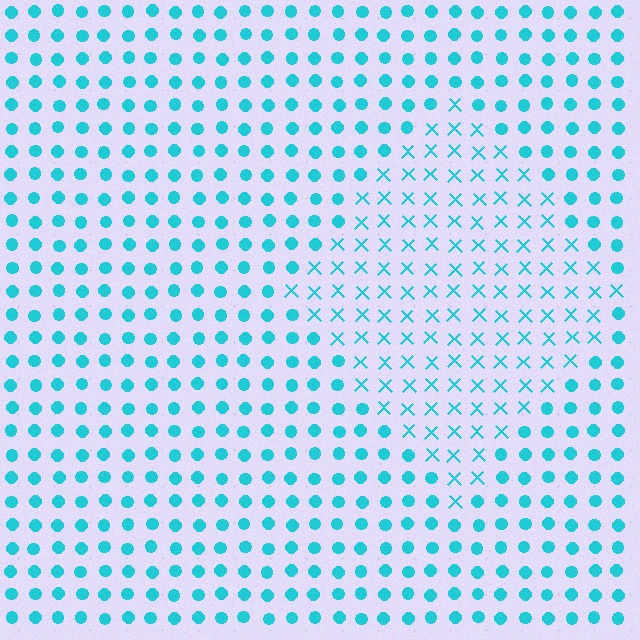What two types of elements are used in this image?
The image uses X marks inside the diamond region and circles outside it.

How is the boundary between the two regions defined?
The boundary is defined by a change in element shape: X marks inside vs. circles outside. All elements share the same color and spacing.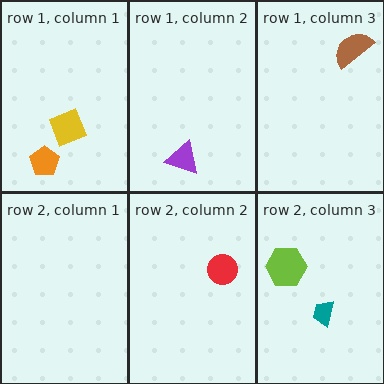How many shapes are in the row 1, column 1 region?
2.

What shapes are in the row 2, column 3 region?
The teal trapezoid, the lime hexagon.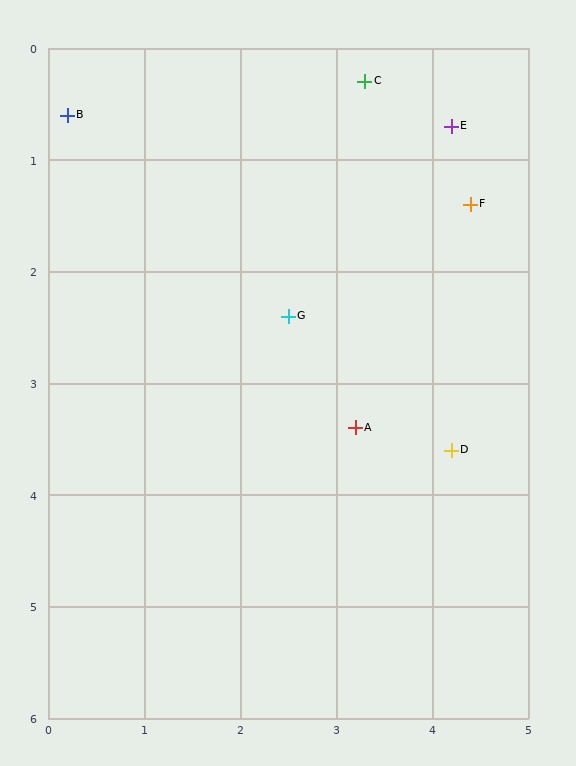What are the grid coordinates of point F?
Point F is at approximately (4.4, 1.4).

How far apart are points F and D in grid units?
Points F and D are about 2.2 grid units apart.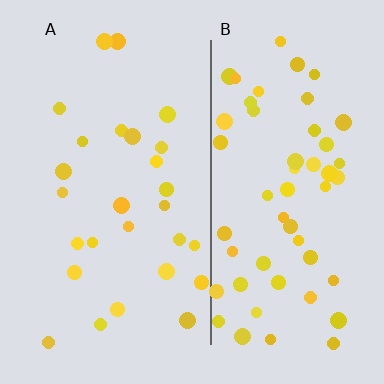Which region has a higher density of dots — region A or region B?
B (the right).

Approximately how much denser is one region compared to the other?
Approximately 2.0× — region B over region A.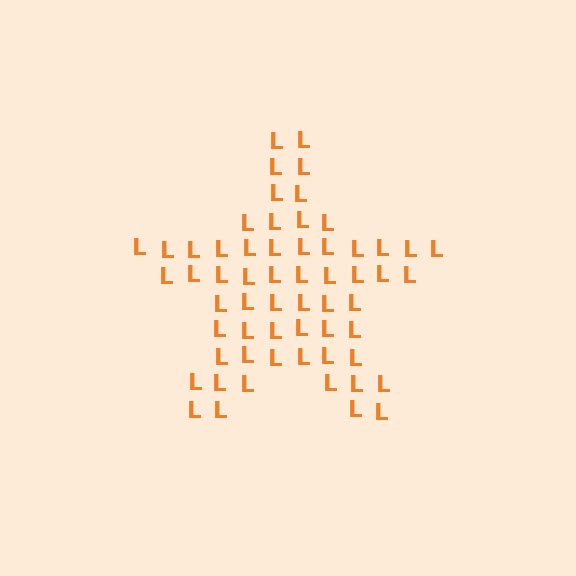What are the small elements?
The small elements are letter L's.